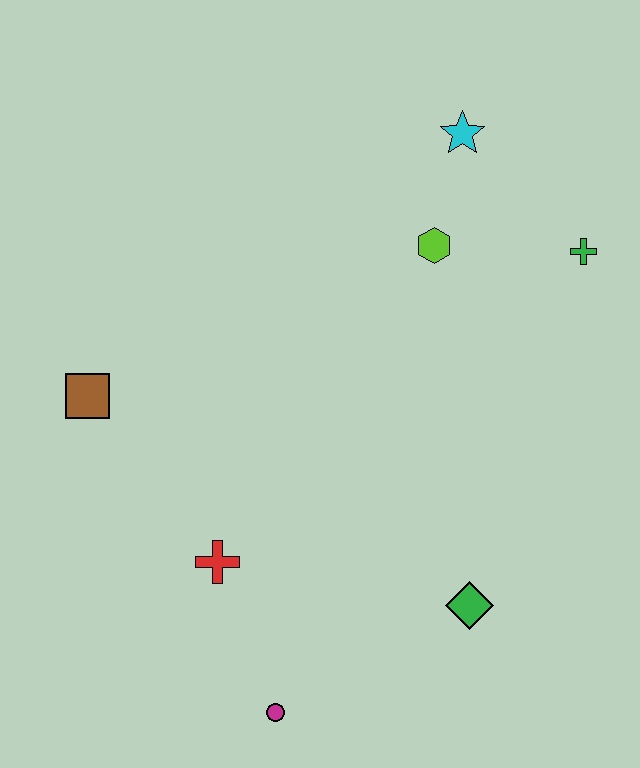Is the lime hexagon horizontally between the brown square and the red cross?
No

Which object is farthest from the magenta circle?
The cyan star is farthest from the magenta circle.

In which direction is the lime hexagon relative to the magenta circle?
The lime hexagon is above the magenta circle.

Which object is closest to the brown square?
The red cross is closest to the brown square.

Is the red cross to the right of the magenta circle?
No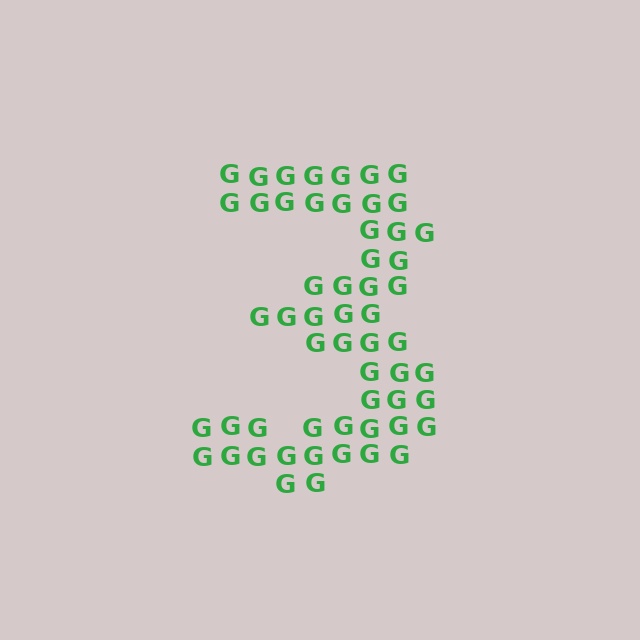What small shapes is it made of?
It is made of small letter G's.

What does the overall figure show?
The overall figure shows the digit 3.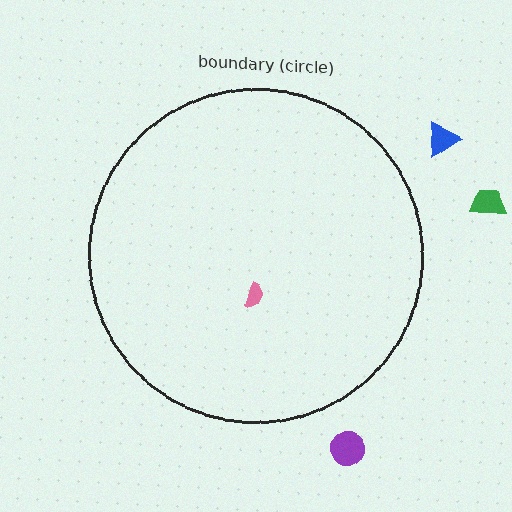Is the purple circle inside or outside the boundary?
Outside.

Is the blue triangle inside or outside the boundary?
Outside.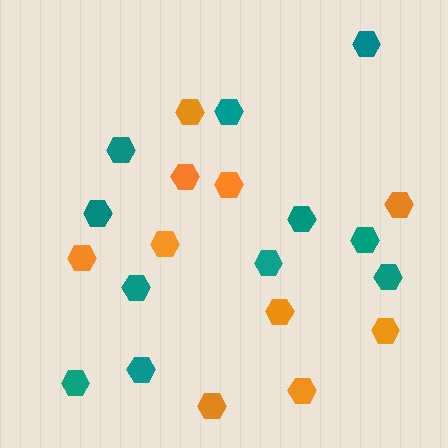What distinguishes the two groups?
There are 2 groups: one group of teal hexagons (11) and one group of orange hexagons (10).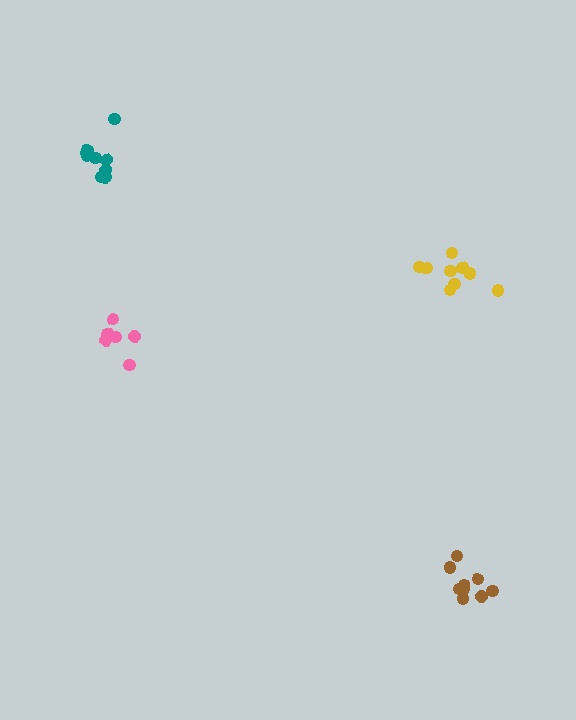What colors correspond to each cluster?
The clusters are colored: brown, teal, yellow, pink.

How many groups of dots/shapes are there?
There are 4 groups.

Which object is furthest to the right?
The brown cluster is rightmost.